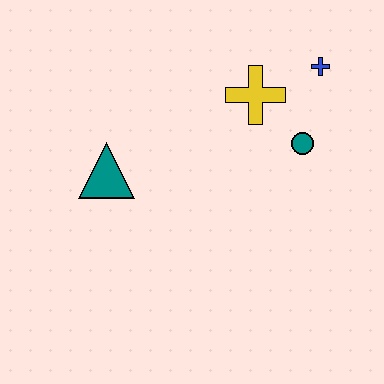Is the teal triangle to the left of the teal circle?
Yes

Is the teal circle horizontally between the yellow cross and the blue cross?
Yes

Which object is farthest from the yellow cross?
The teal triangle is farthest from the yellow cross.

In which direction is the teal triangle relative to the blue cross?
The teal triangle is to the left of the blue cross.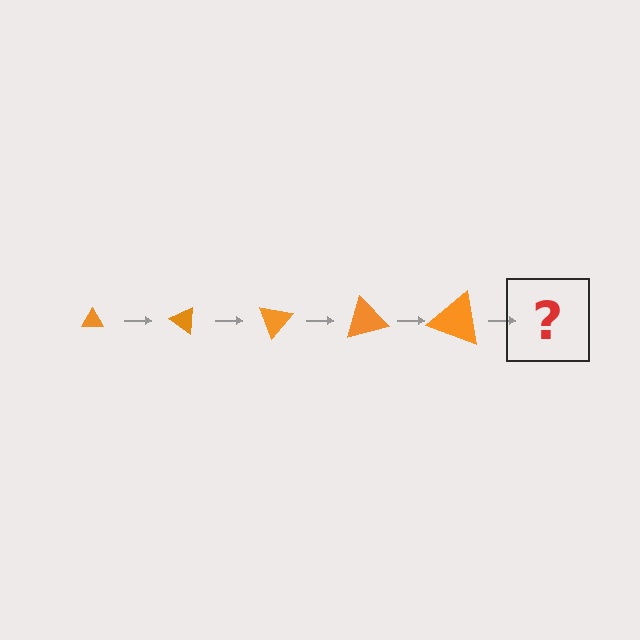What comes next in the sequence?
The next element should be a triangle, larger than the previous one and rotated 175 degrees from the start.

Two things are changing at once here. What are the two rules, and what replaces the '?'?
The two rules are that the triangle grows larger each step and it rotates 35 degrees each step. The '?' should be a triangle, larger than the previous one and rotated 175 degrees from the start.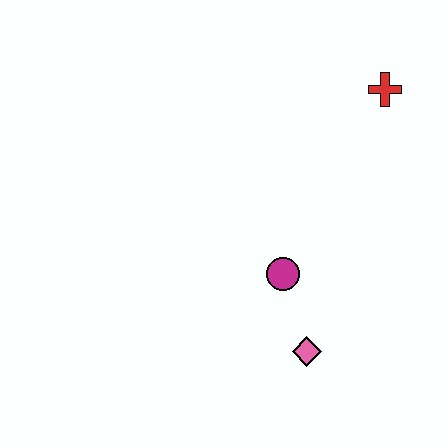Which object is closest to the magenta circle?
The pink diamond is closest to the magenta circle.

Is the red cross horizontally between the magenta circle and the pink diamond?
No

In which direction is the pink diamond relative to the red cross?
The pink diamond is below the red cross.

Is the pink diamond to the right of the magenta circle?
Yes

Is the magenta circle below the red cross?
Yes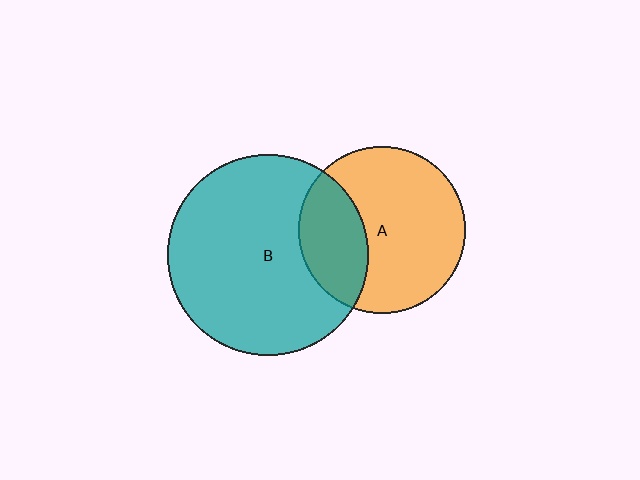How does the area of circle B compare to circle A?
Approximately 1.4 times.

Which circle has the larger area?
Circle B (teal).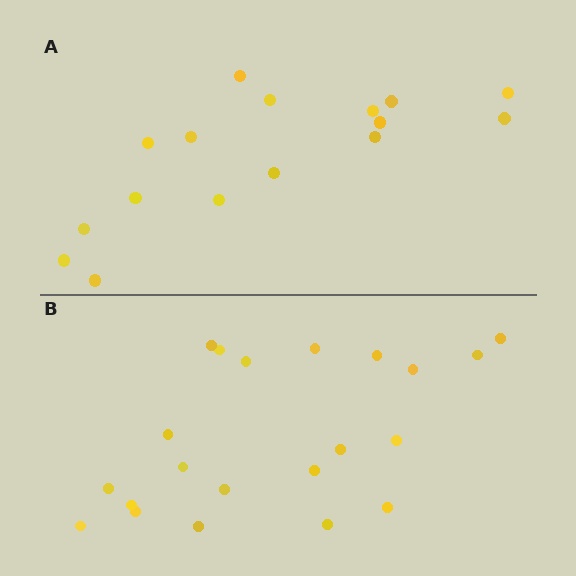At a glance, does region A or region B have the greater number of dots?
Region B (the bottom region) has more dots.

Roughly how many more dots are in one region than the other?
Region B has about 5 more dots than region A.